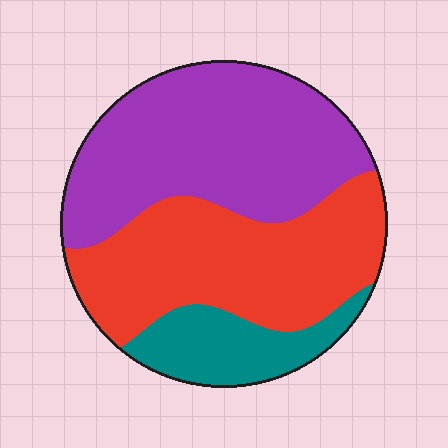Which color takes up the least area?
Teal, at roughly 15%.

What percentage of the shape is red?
Red covers about 40% of the shape.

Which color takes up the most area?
Purple, at roughly 45%.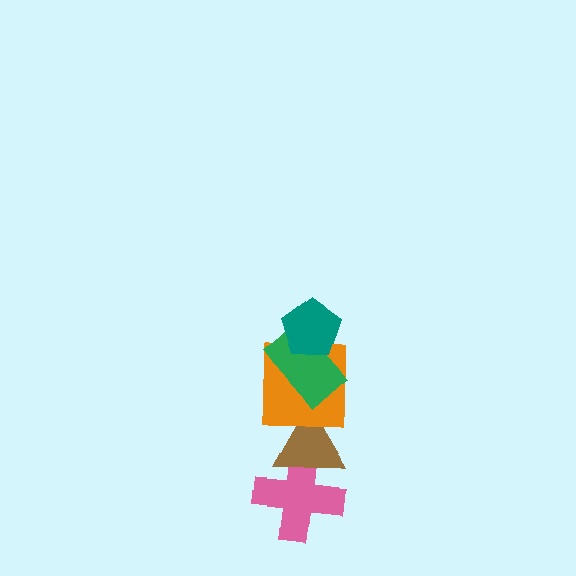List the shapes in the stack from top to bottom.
From top to bottom: the teal pentagon, the green rectangle, the orange square, the brown triangle, the pink cross.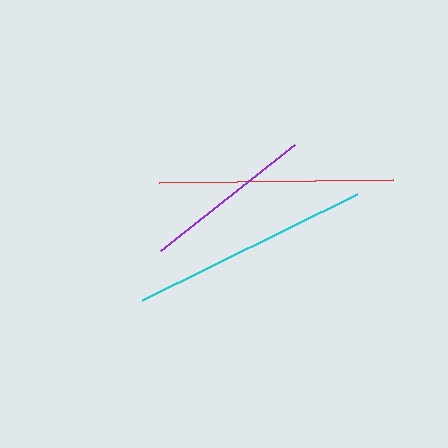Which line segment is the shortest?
The purple line is the shortest at approximately 171 pixels.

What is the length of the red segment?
The red segment is approximately 234 pixels long.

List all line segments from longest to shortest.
From longest to shortest: cyan, red, purple.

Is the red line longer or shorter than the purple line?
The red line is longer than the purple line.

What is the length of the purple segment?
The purple segment is approximately 171 pixels long.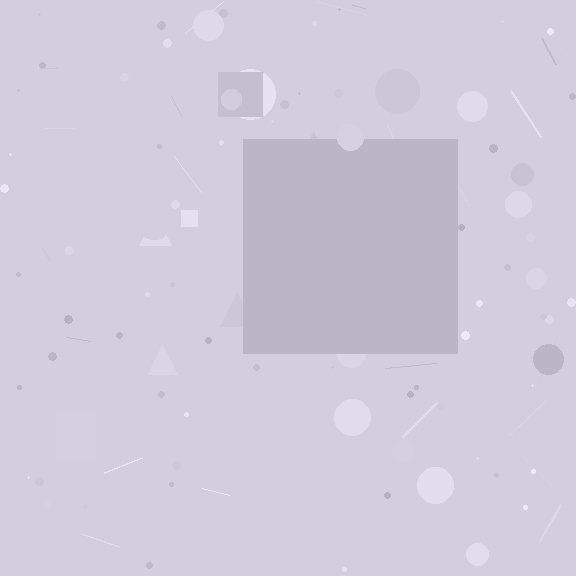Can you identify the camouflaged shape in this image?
The camouflaged shape is a square.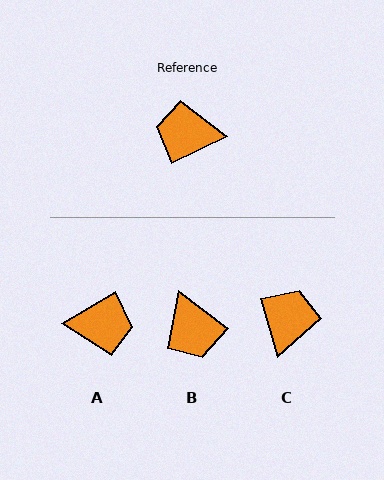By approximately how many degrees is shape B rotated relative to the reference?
Approximately 117 degrees counter-clockwise.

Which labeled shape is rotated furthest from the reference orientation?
A, about 175 degrees away.